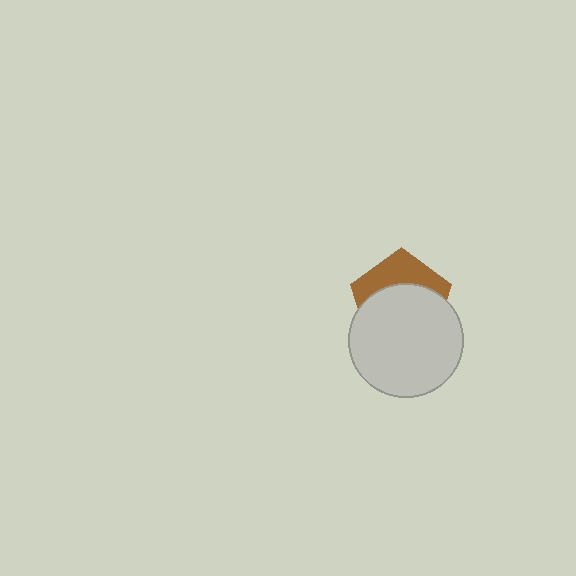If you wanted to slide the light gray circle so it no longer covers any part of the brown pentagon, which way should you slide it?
Slide it down — that is the most direct way to separate the two shapes.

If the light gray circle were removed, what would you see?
You would see the complete brown pentagon.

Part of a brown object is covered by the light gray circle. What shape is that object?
It is a pentagon.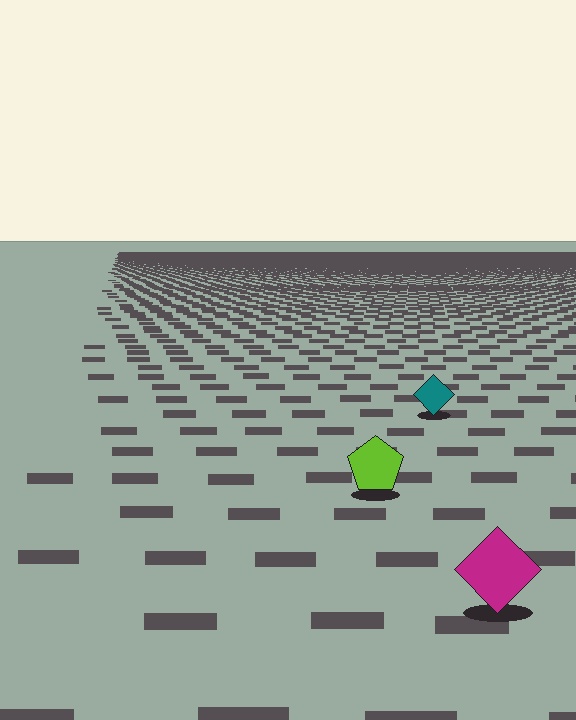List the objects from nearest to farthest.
From nearest to farthest: the magenta diamond, the lime pentagon, the teal diamond.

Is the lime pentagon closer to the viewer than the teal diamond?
Yes. The lime pentagon is closer — you can tell from the texture gradient: the ground texture is coarser near it.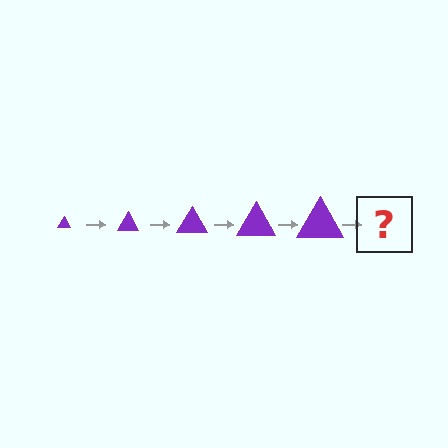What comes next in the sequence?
The next element should be a purple triangle, larger than the previous one.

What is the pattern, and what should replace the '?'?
The pattern is that the triangle gets progressively larger each step. The '?' should be a purple triangle, larger than the previous one.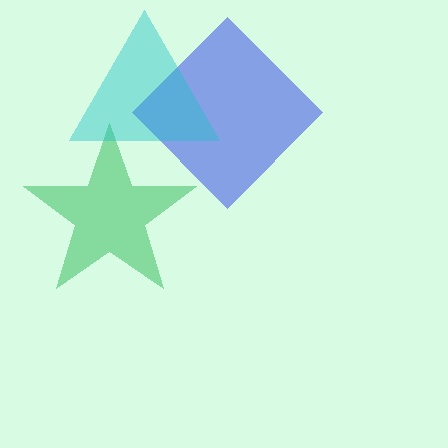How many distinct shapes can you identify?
There are 3 distinct shapes: a green star, a blue diamond, a cyan triangle.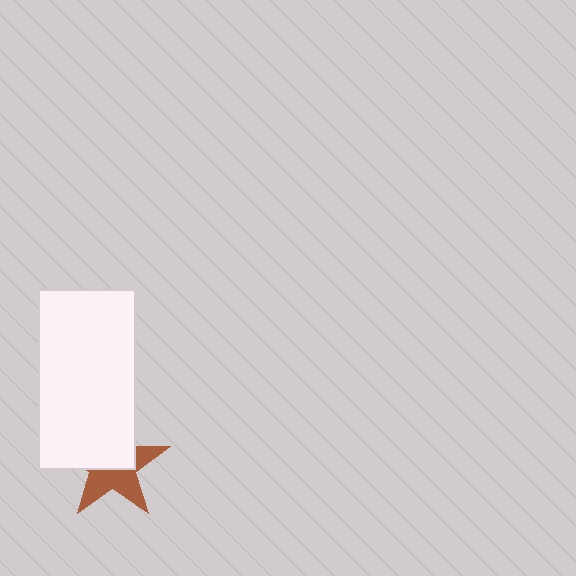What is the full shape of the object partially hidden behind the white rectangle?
The partially hidden object is a brown star.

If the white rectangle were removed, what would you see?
You would see the complete brown star.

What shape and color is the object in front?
The object in front is a white rectangle.